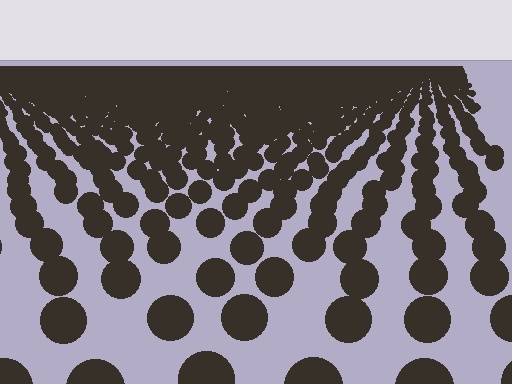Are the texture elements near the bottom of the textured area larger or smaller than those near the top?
Larger. Near the bottom, elements are closer to the viewer and appear at a bigger on-screen size.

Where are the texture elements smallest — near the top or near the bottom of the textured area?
Near the top.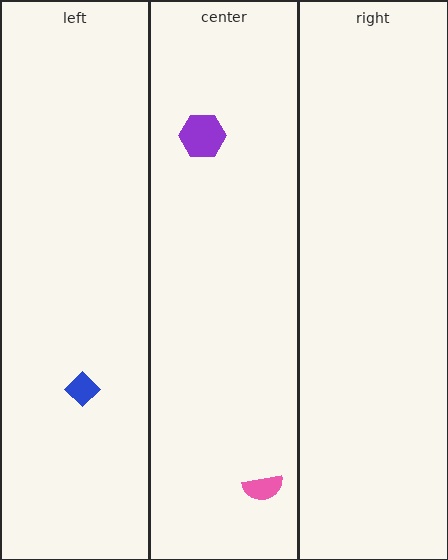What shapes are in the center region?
The purple hexagon, the pink semicircle.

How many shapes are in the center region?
2.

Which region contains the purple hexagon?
The center region.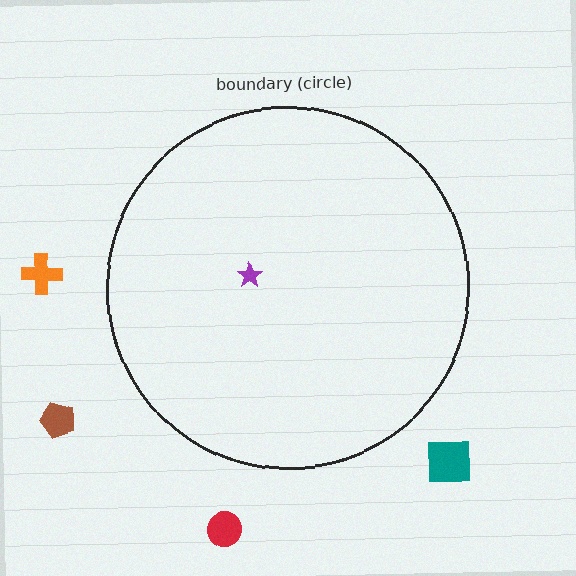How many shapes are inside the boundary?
1 inside, 4 outside.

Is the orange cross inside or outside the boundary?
Outside.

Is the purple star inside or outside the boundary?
Inside.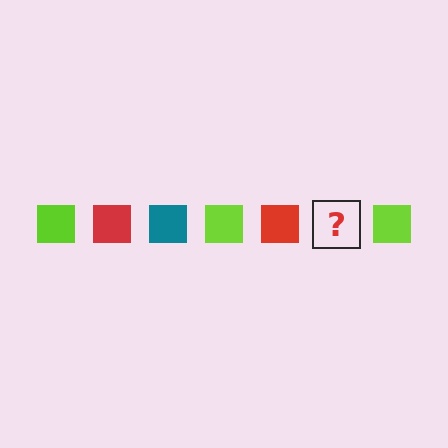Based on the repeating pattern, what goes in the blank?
The blank should be a teal square.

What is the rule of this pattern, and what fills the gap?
The rule is that the pattern cycles through lime, red, teal squares. The gap should be filled with a teal square.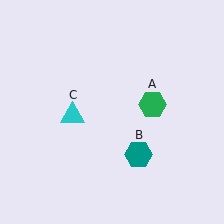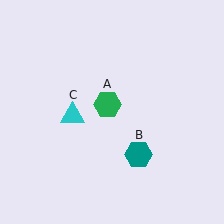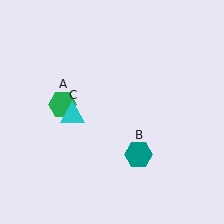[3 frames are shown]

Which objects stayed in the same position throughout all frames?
Teal hexagon (object B) and cyan triangle (object C) remained stationary.